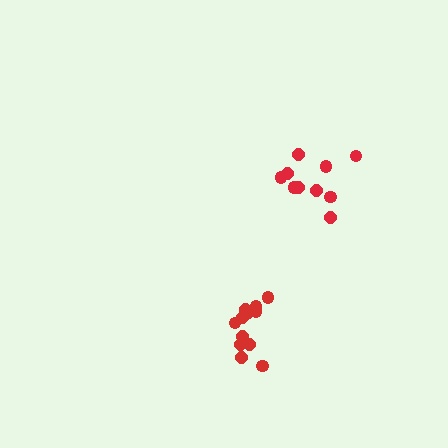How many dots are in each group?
Group 1: 13 dots, Group 2: 10 dots (23 total).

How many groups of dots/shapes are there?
There are 2 groups.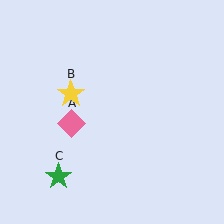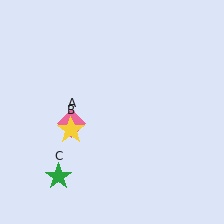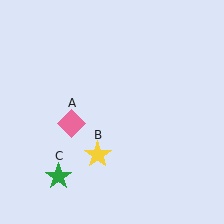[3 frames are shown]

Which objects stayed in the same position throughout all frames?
Pink diamond (object A) and green star (object C) remained stationary.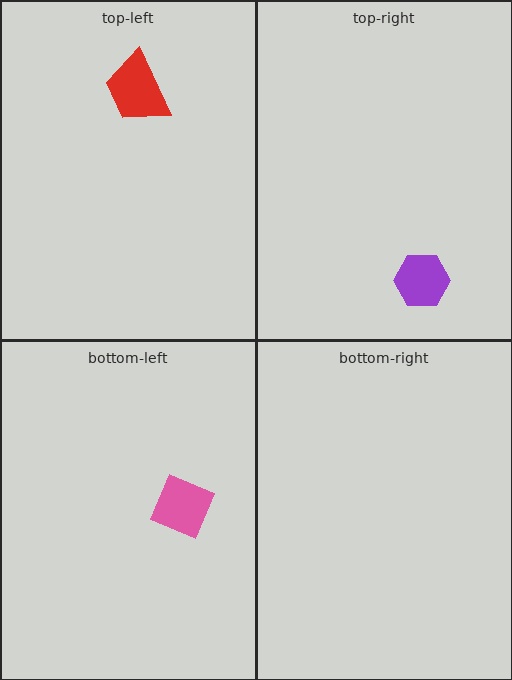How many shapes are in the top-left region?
1.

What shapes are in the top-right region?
The purple hexagon.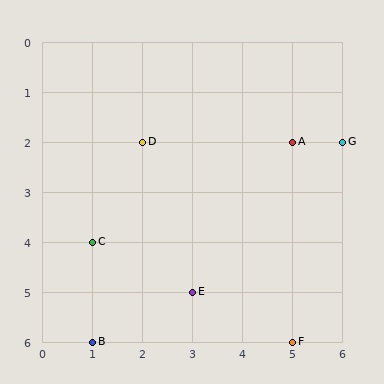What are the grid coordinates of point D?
Point D is at grid coordinates (2, 2).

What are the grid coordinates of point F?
Point F is at grid coordinates (5, 6).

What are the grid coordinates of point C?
Point C is at grid coordinates (1, 4).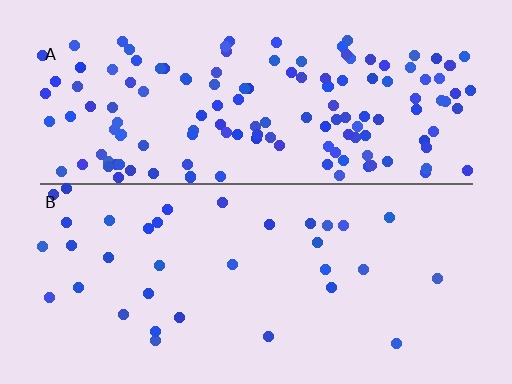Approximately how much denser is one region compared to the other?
Approximately 4.2× — region A over region B.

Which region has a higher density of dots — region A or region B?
A (the top).